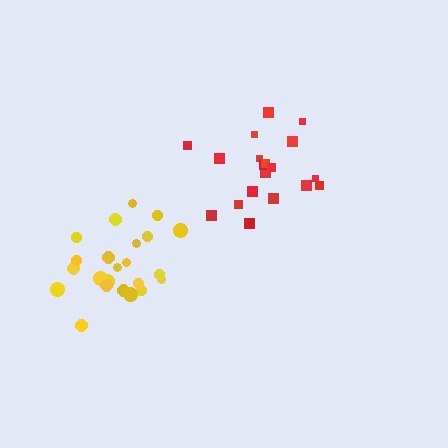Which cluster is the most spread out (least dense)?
Red.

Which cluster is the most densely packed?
Yellow.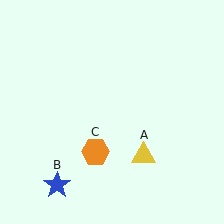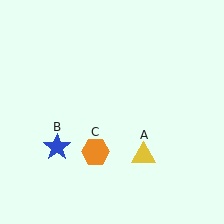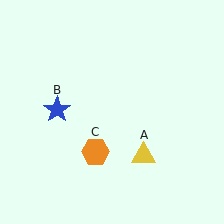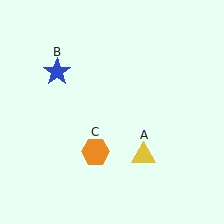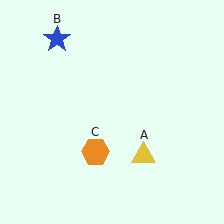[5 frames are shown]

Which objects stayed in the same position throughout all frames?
Yellow triangle (object A) and orange hexagon (object C) remained stationary.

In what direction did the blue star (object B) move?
The blue star (object B) moved up.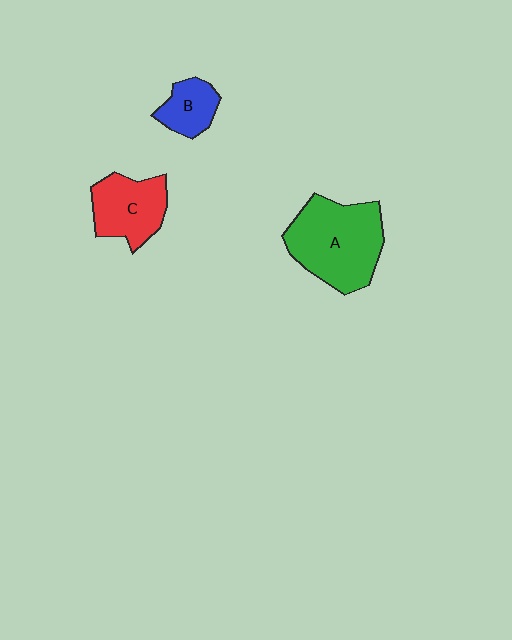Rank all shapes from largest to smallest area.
From largest to smallest: A (green), C (red), B (blue).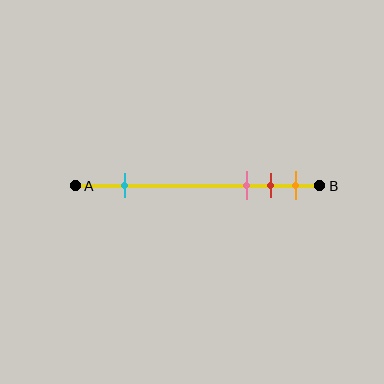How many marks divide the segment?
There are 4 marks dividing the segment.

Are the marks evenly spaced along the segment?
No, the marks are not evenly spaced.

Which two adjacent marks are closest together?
The red and orange marks are the closest adjacent pair.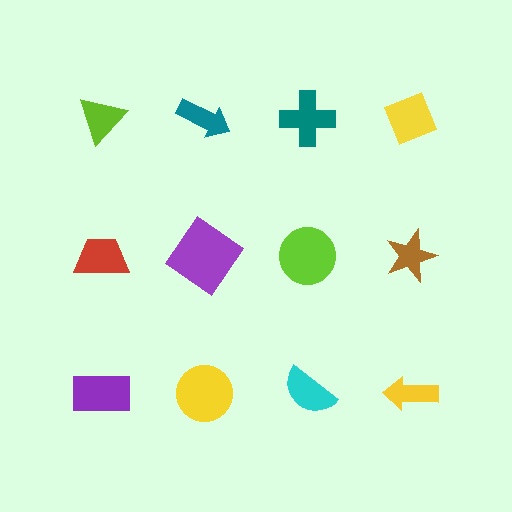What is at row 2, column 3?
A lime circle.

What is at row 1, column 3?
A teal cross.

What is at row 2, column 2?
A purple diamond.